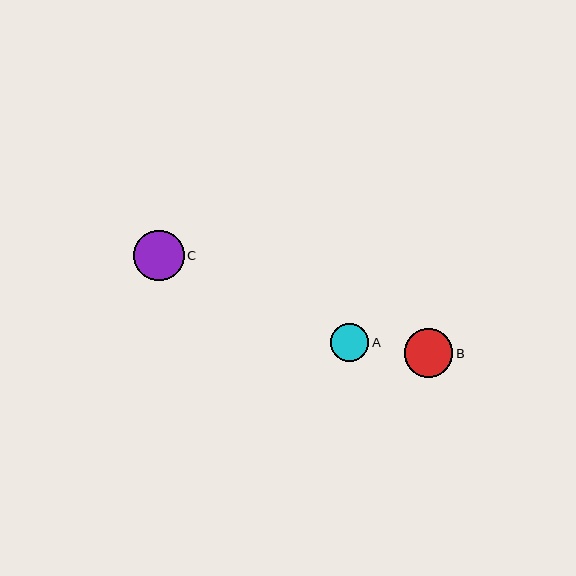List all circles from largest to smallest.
From largest to smallest: C, B, A.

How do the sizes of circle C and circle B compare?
Circle C and circle B are approximately the same size.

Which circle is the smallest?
Circle A is the smallest with a size of approximately 38 pixels.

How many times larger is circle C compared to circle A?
Circle C is approximately 1.3 times the size of circle A.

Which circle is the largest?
Circle C is the largest with a size of approximately 50 pixels.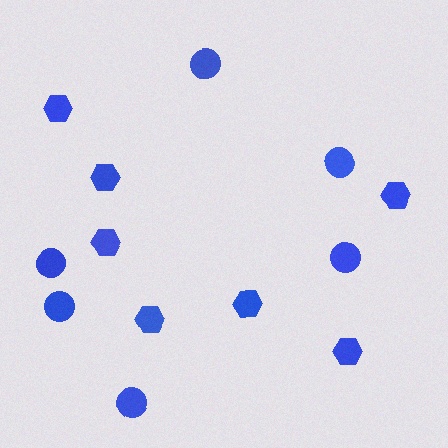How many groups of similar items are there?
There are 2 groups: one group of circles (6) and one group of hexagons (7).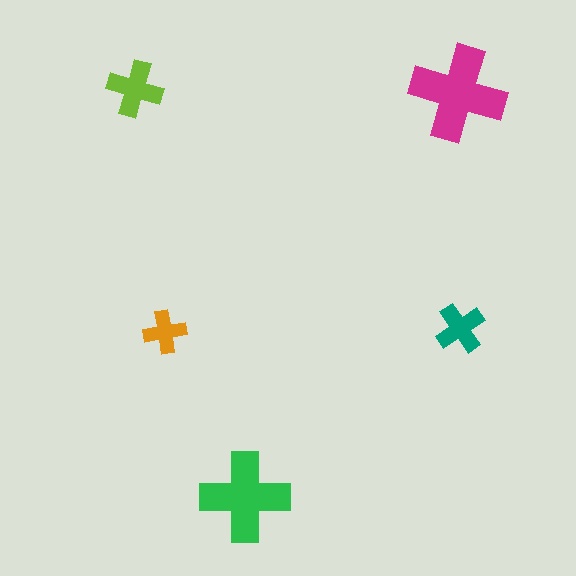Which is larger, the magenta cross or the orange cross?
The magenta one.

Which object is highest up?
The lime cross is topmost.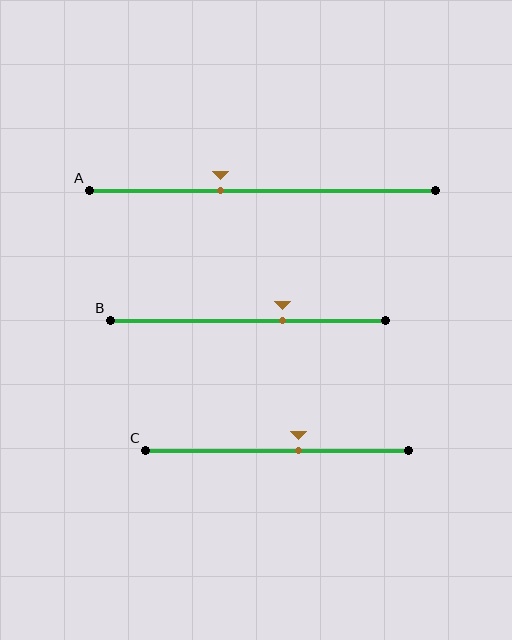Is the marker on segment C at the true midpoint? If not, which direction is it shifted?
No, the marker on segment C is shifted to the right by about 8% of the segment length.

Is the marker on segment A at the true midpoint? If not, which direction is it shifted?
No, the marker on segment A is shifted to the left by about 12% of the segment length.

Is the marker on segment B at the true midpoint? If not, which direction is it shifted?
No, the marker on segment B is shifted to the right by about 13% of the segment length.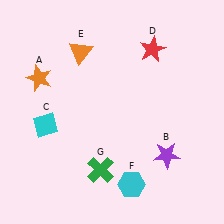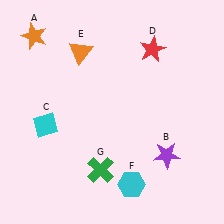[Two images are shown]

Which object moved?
The orange star (A) moved up.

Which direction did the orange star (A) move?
The orange star (A) moved up.